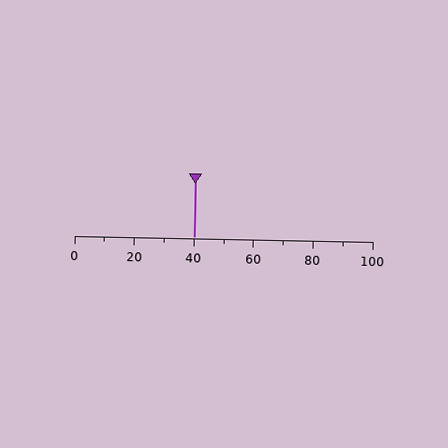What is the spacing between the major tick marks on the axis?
The major ticks are spaced 20 apart.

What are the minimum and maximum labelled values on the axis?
The axis runs from 0 to 100.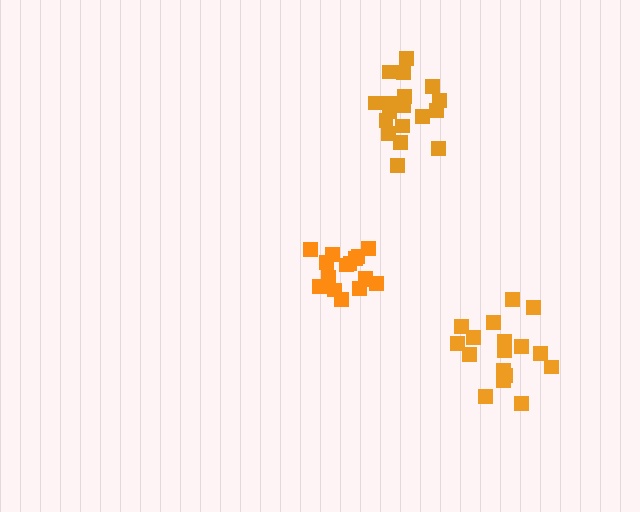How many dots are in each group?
Group 1: 18 dots, Group 2: 17 dots, Group 3: 16 dots (51 total).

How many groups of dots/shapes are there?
There are 3 groups.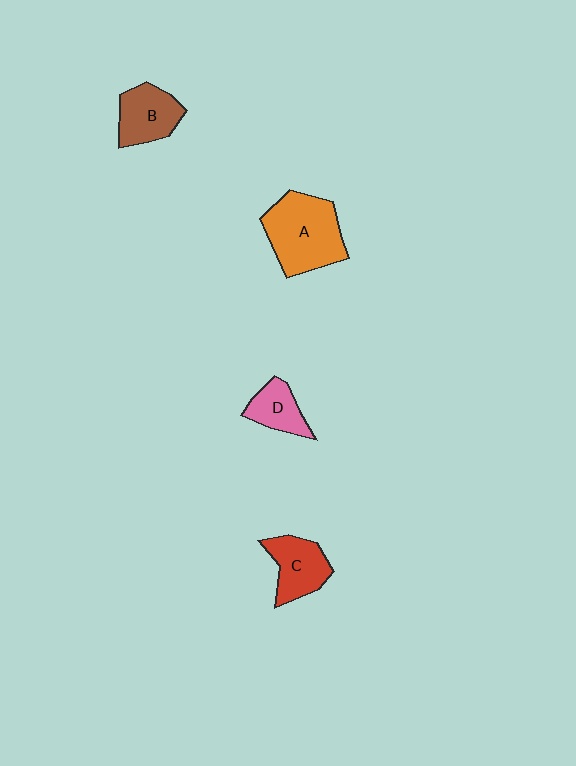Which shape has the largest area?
Shape A (orange).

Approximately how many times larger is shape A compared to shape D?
Approximately 2.2 times.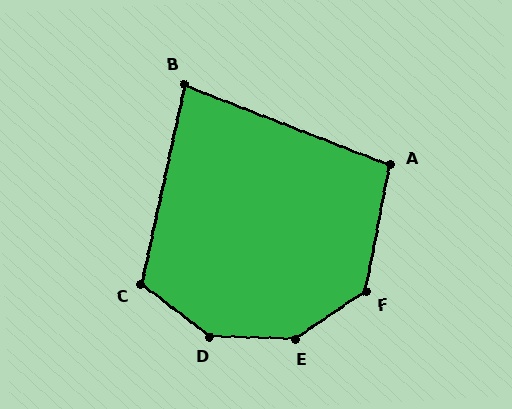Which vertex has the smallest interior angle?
B, at approximately 81 degrees.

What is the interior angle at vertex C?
Approximately 115 degrees (obtuse).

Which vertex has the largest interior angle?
E, at approximately 144 degrees.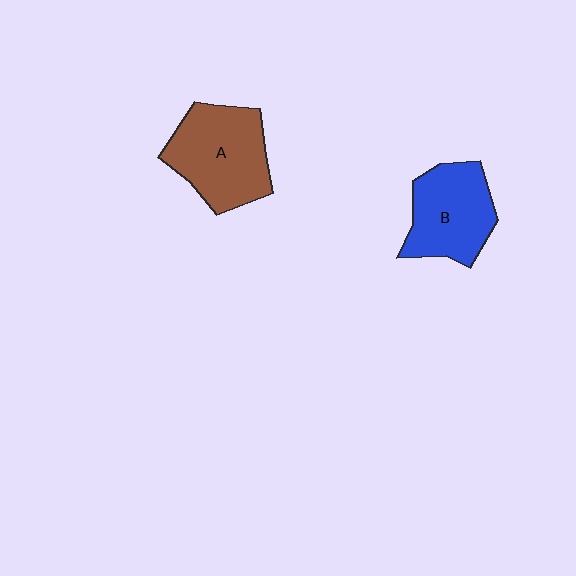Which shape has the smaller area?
Shape B (blue).